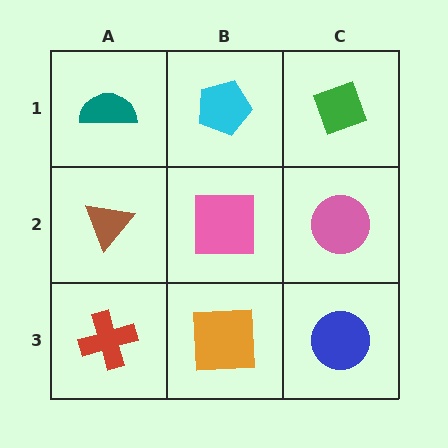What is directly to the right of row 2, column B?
A pink circle.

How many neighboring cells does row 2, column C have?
3.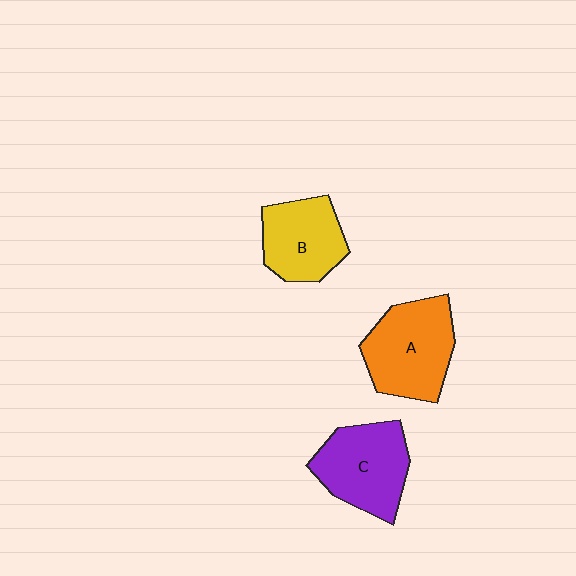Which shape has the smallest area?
Shape B (yellow).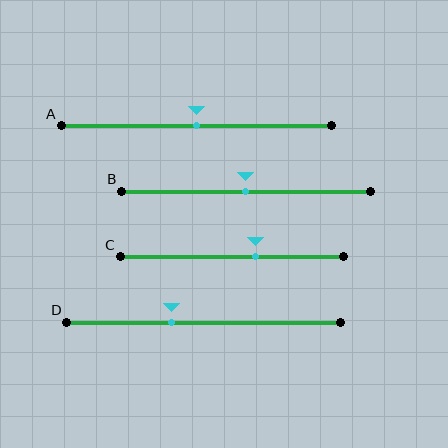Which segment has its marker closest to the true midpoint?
Segment A has its marker closest to the true midpoint.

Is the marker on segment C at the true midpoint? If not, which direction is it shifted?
No, the marker on segment C is shifted to the right by about 10% of the segment length.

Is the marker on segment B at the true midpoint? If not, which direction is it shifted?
Yes, the marker on segment B is at the true midpoint.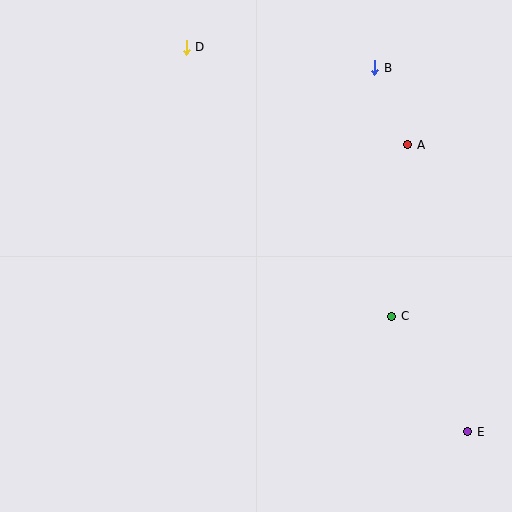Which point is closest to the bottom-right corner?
Point E is closest to the bottom-right corner.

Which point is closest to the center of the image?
Point C at (392, 316) is closest to the center.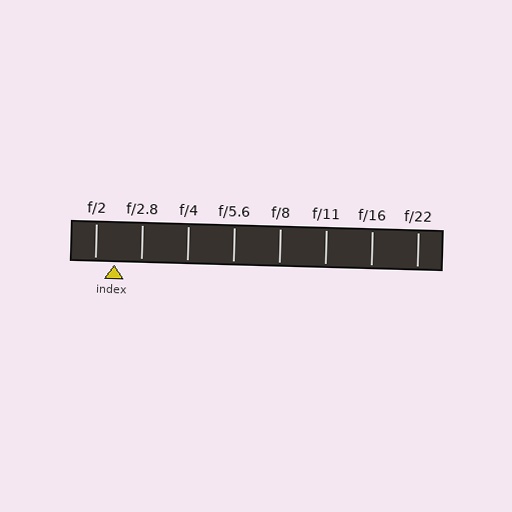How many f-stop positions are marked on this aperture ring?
There are 8 f-stop positions marked.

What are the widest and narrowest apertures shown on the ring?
The widest aperture shown is f/2 and the narrowest is f/22.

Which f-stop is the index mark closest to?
The index mark is closest to f/2.